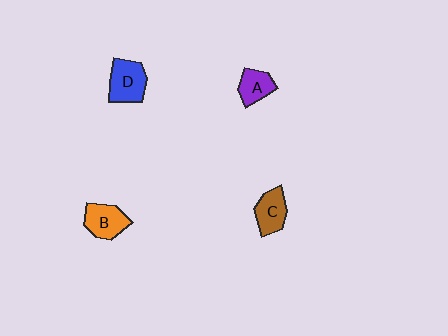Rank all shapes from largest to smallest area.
From largest to smallest: D (blue), B (orange), C (brown), A (purple).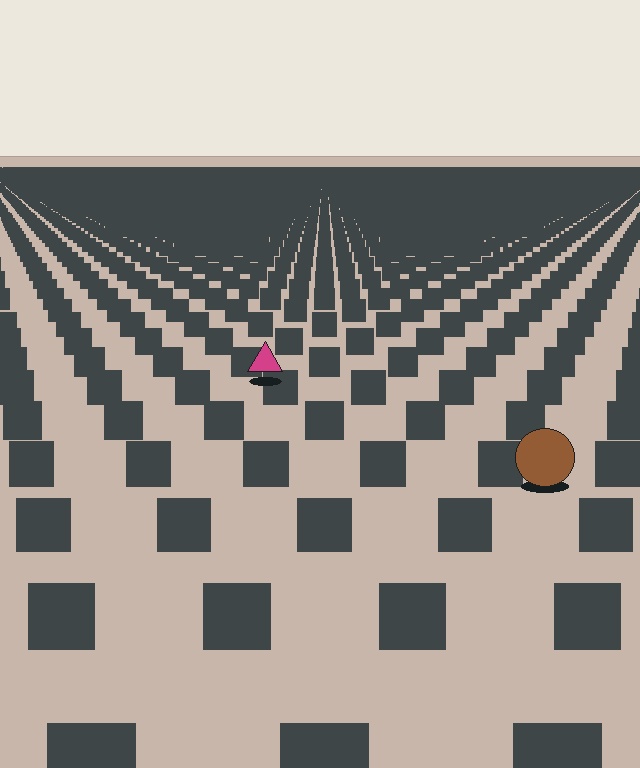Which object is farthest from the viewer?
The magenta triangle is farthest from the viewer. It appears smaller and the ground texture around it is denser.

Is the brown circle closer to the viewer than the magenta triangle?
Yes. The brown circle is closer — you can tell from the texture gradient: the ground texture is coarser near it.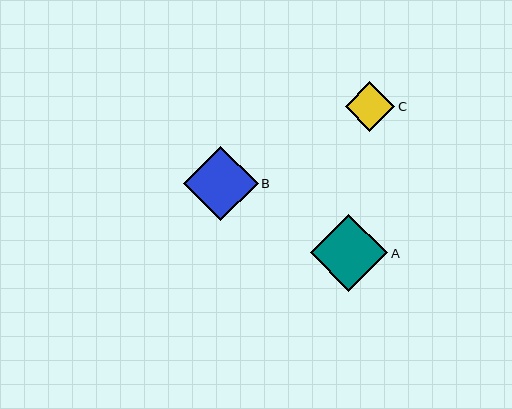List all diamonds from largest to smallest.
From largest to smallest: A, B, C.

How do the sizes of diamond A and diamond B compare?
Diamond A and diamond B are approximately the same size.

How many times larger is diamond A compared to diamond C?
Diamond A is approximately 1.5 times the size of diamond C.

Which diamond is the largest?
Diamond A is the largest with a size of approximately 77 pixels.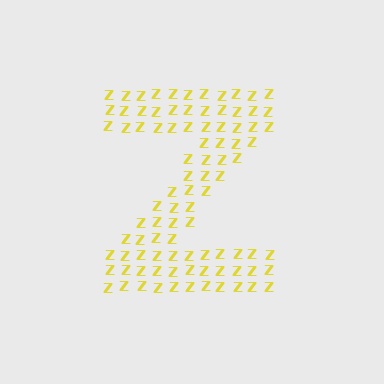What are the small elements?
The small elements are letter Z's.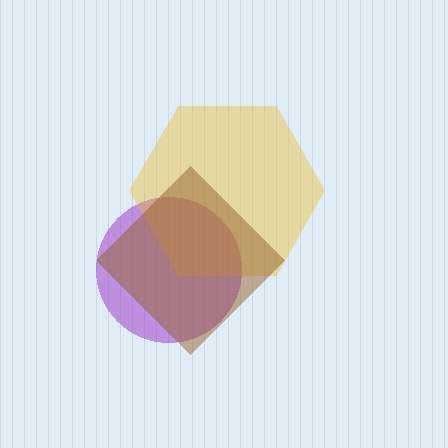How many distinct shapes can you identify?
There are 3 distinct shapes: a purple circle, a yellow hexagon, a brown diamond.